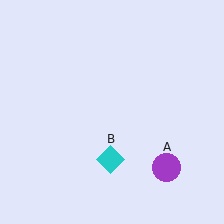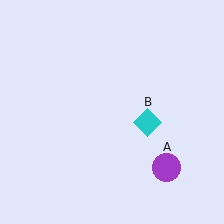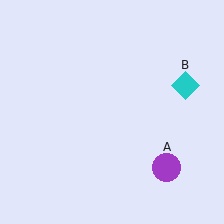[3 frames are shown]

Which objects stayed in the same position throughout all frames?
Purple circle (object A) remained stationary.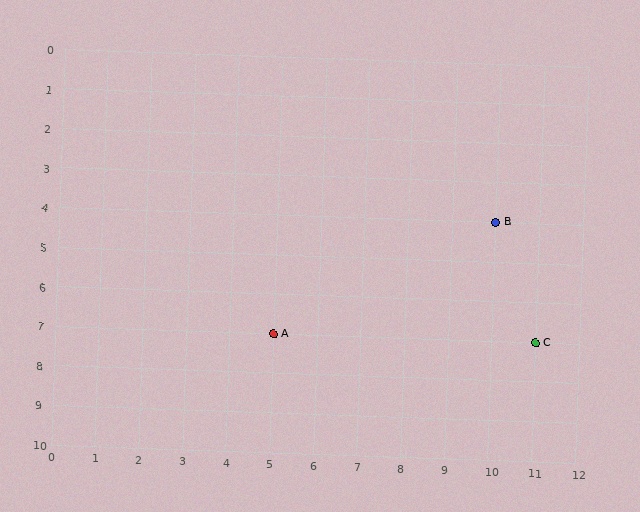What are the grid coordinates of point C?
Point C is at grid coordinates (11, 7).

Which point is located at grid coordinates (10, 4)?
Point B is at (10, 4).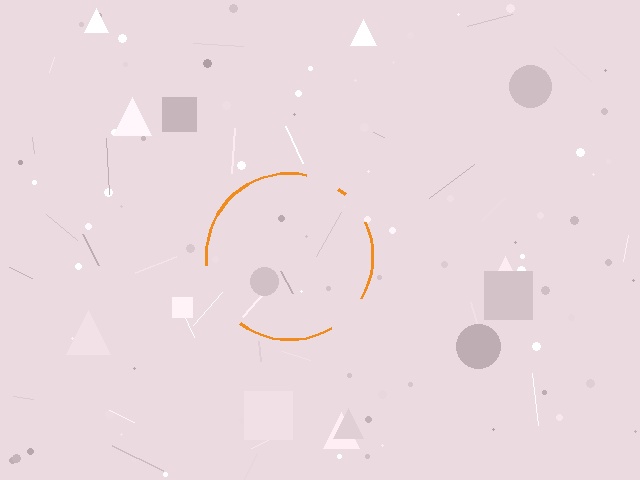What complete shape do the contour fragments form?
The contour fragments form a circle.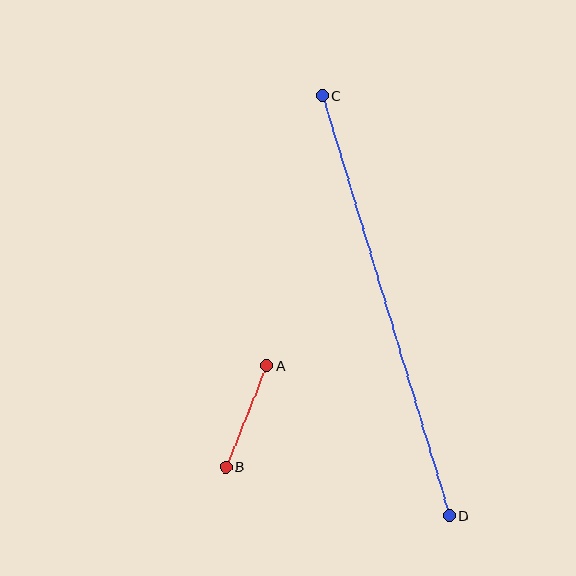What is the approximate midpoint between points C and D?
The midpoint is at approximately (385, 305) pixels.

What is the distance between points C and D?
The distance is approximately 439 pixels.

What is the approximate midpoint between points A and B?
The midpoint is at approximately (246, 416) pixels.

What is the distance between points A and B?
The distance is approximately 109 pixels.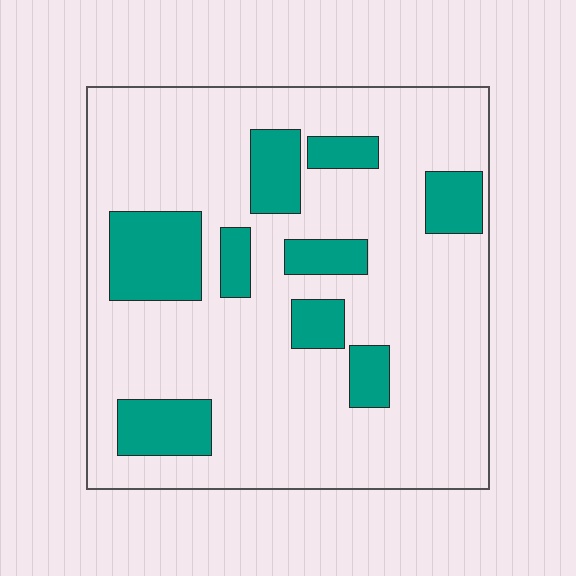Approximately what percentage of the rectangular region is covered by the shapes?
Approximately 20%.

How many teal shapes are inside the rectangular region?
9.